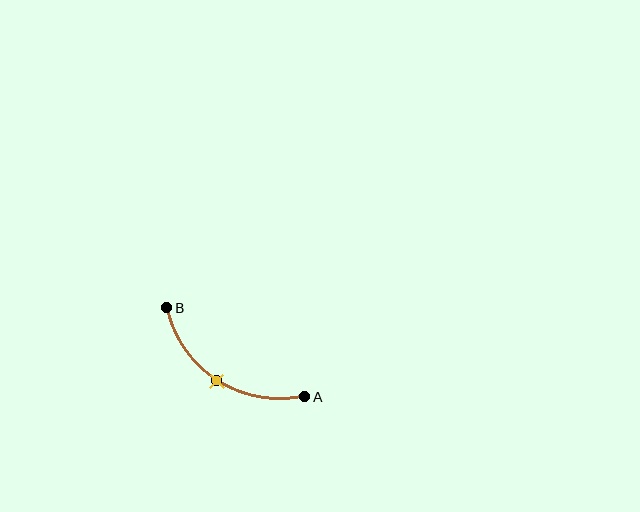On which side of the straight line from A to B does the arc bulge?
The arc bulges below the straight line connecting A and B.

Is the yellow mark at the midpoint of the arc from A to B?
Yes. The yellow mark lies on the arc at equal arc-length from both A and B — it is the arc midpoint.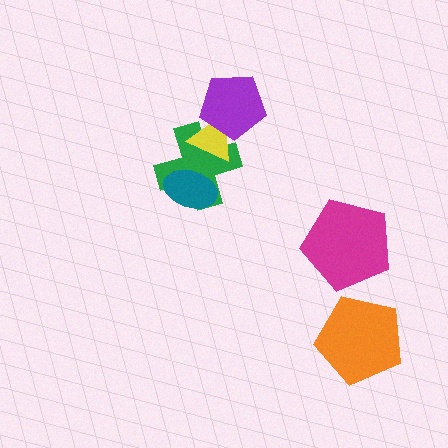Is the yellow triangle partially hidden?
Yes, it is partially covered by another shape.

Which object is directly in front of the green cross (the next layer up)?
The yellow triangle is directly in front of the green cross.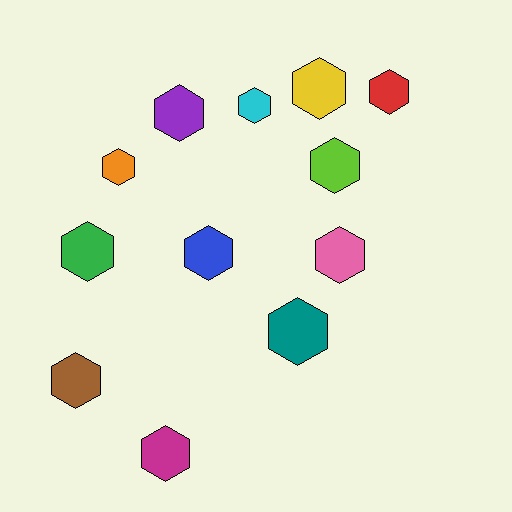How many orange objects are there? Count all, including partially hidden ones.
There is 1 orange object.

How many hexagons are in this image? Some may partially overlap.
There are 12 hexagons.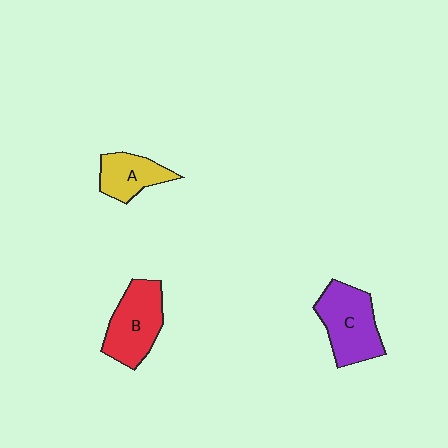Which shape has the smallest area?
Shape A (yellow).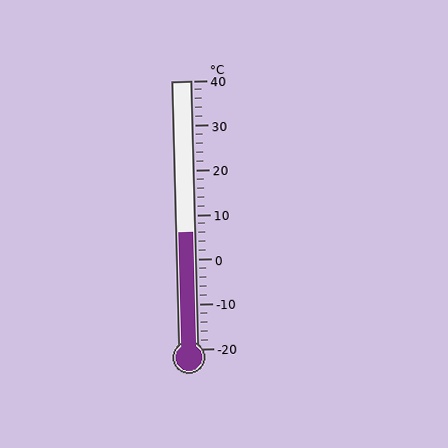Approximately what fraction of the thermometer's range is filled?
The thermometer is filled to approximately 45% of its range.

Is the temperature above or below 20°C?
The temperature is below 20°C.